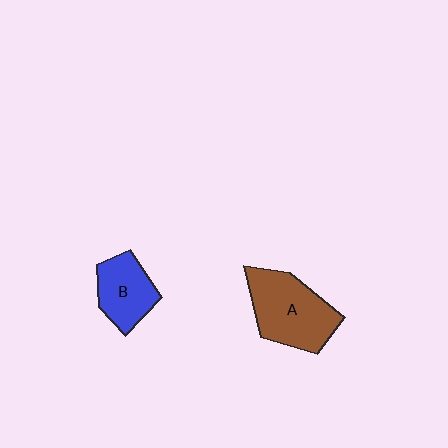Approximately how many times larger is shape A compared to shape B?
Approximately 1.5 times.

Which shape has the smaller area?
Shape B (blue).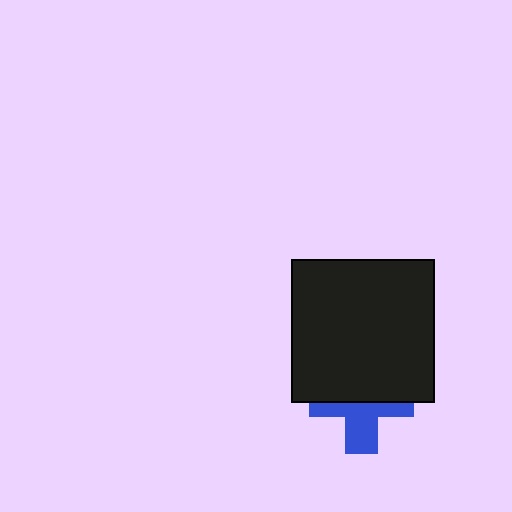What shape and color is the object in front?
The object in front is a black square.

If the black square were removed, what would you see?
You would see the complete blue cross.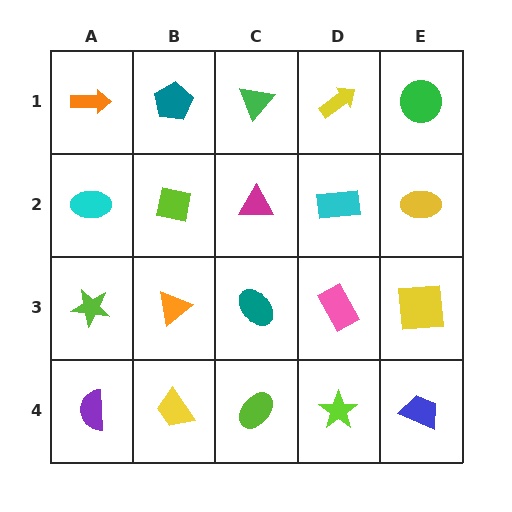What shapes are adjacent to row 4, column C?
A teal ellipse (row 3, column C), a yellow trapezoid (row 4, column B), a lime star (row 4, column D).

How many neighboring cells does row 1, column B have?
3.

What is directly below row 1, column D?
A cyan rectangle.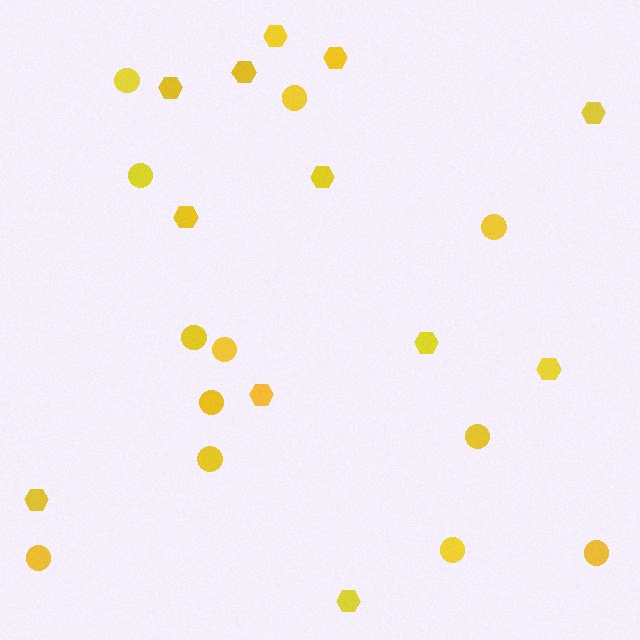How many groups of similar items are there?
There are 2 groups: one group of hexagons (12) and one group of circles (12).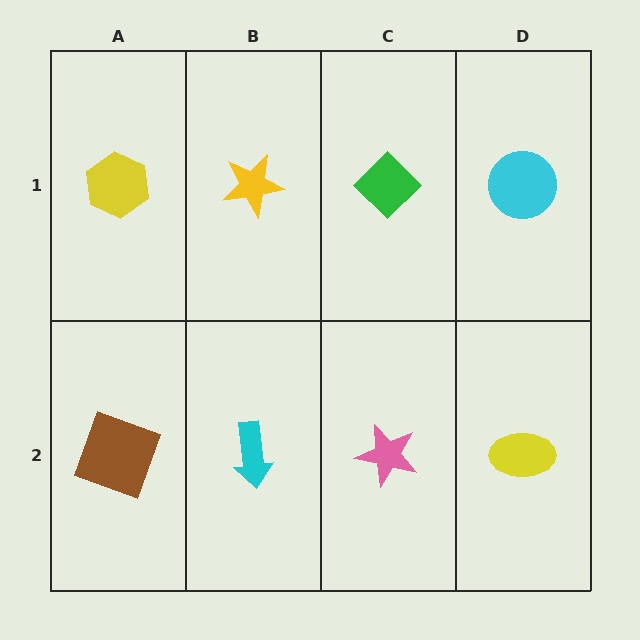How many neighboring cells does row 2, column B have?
3.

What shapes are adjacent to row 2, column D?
A cyan circle (row 1, column D), a pink star (row 2, column C).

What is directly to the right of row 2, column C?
A yellow ellipse.